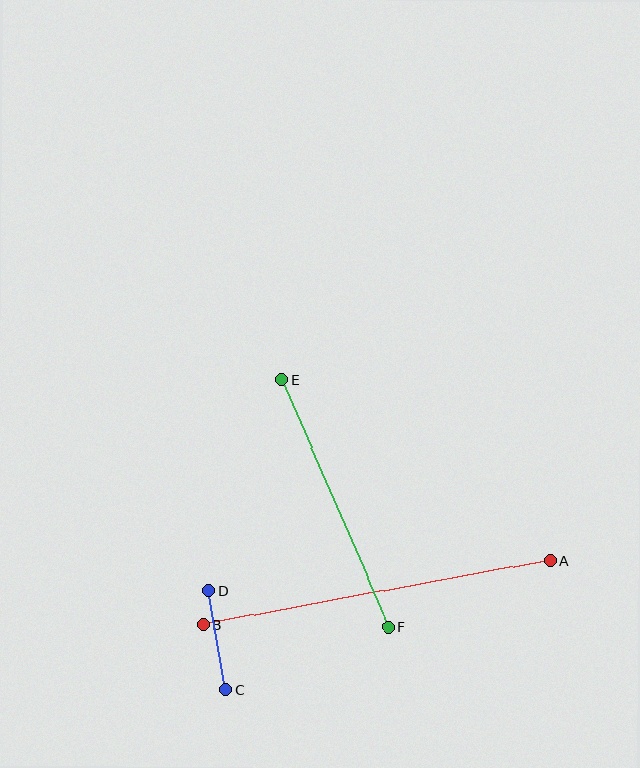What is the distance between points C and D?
The distance is approximately 100 pixels.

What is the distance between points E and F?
The distance is approximately 269 pixels.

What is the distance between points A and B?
The distance is approximately 352 pixels.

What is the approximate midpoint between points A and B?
The midpoint is at approximately (377, 593) pixels.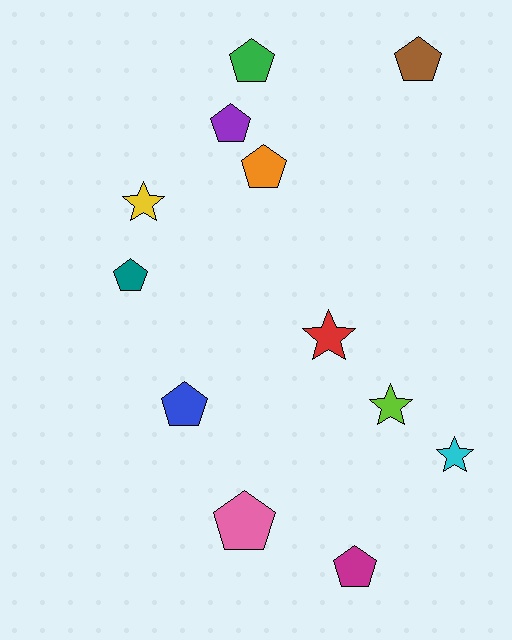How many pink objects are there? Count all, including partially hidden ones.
There is 1 pink object.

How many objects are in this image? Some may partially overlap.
There are 12 objects.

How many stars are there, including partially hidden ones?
There are 4 stars.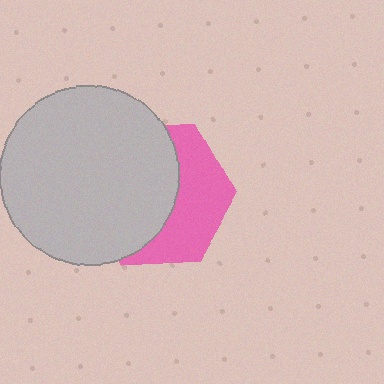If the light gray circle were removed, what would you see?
You would see the complete pink hexagon.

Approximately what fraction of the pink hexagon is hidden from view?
Roughly 58% of the pink hexagon is hidden behind the light gray circle.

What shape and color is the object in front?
The object in front is a light gray circle.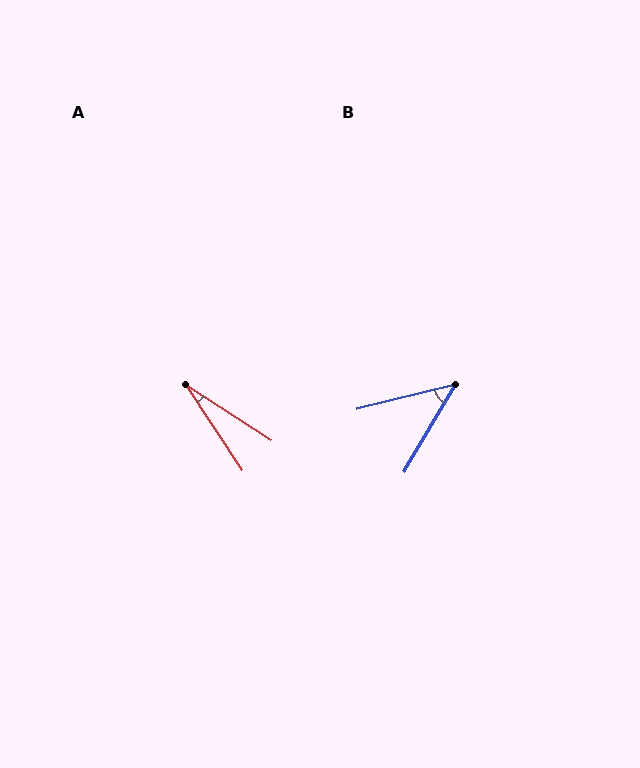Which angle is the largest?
B, at approximately 46 degrees.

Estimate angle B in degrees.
Approximately 46 degrees.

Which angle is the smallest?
A, at approximately 24 degrees.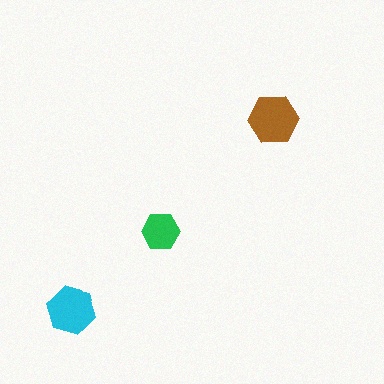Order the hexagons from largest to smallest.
the brown one, the cyan one, the green one.